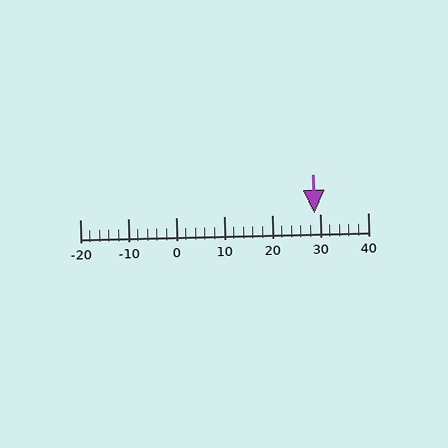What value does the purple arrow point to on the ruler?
The purple arrow points to approximately 29.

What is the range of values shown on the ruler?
The ruler shows values from -20 to 40.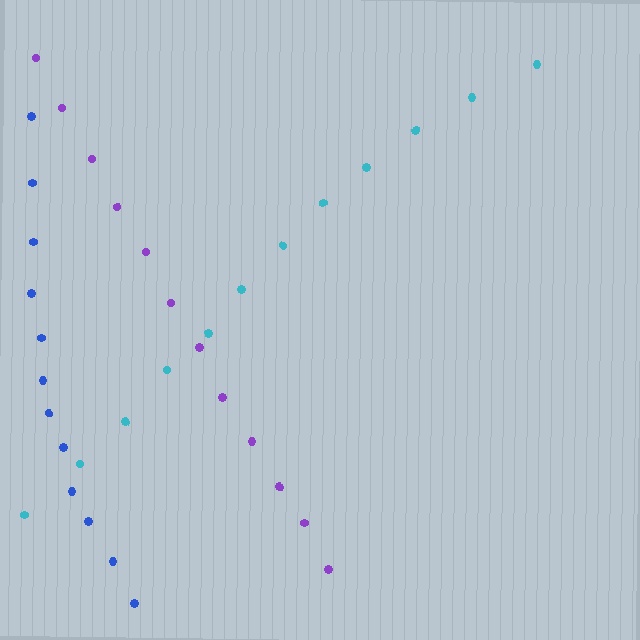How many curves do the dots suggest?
There are 3 distinct paths.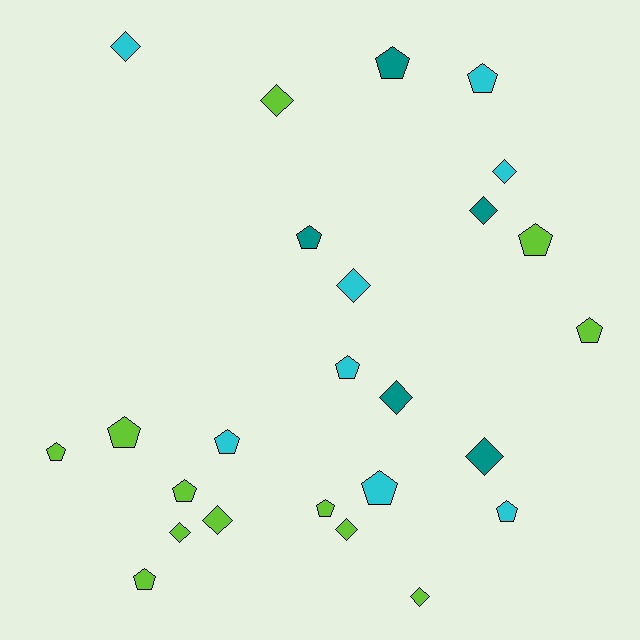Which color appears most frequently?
Lime, with 12 objects.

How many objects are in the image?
There are 25 objects.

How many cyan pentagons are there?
There are 5 cyan pentagons.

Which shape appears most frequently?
Pentagon, with 14 objects.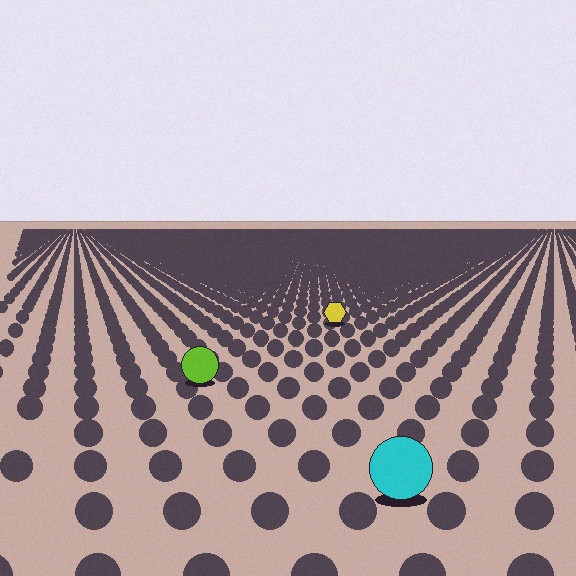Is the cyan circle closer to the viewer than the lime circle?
Yes. The cyan circle is closer — you can tell from the texture gradient: the ground texture is coarser near it.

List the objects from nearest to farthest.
From nearest to farthest: the cyan circle, the lime circle, the yellow hexagon.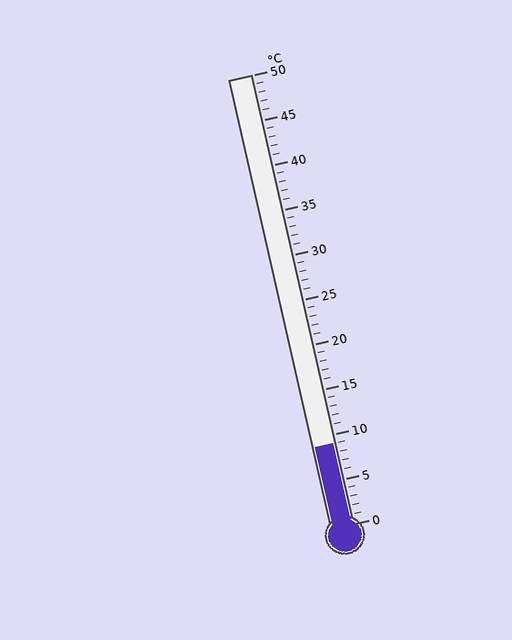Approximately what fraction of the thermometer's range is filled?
The thermometer is filled to approximately 20% of its range.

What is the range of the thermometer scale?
The thermometer scale ranges from 0°C to 50°C.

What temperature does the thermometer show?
The thermometer shows approximately 9°C.